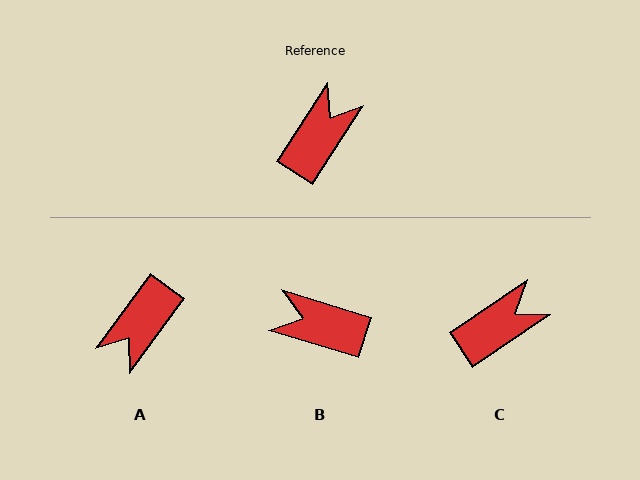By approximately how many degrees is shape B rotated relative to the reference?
Approximately 105 degrees counter-clockwise.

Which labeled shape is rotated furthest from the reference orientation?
A, about 176 degrees away.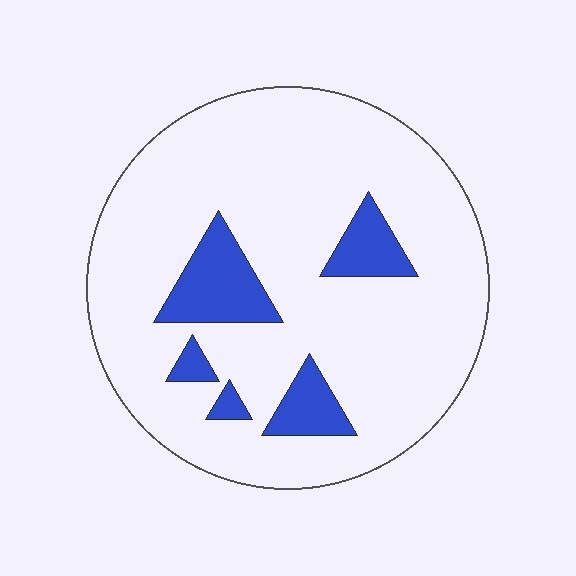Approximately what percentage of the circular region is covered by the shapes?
Approximately 15%.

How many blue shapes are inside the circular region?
5.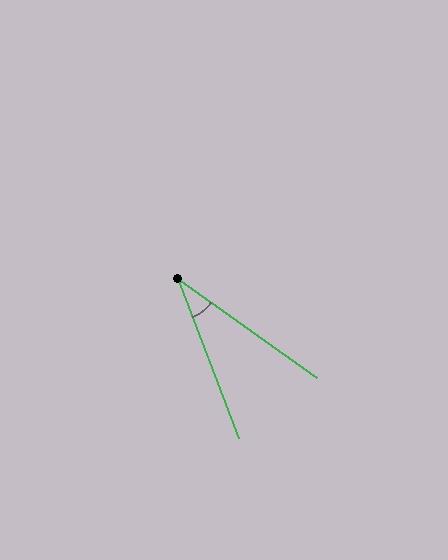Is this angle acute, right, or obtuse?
It is acute.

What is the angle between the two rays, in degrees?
Approximately 34 degrees.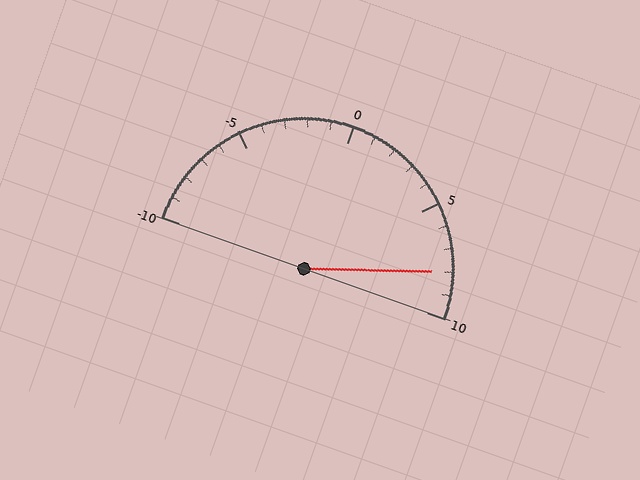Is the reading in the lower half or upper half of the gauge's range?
The reading is in the upper half of the range (-10 to 10).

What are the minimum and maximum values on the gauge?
The gauge ranges from -10 to 10.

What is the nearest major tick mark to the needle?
The nearest major tick mark is 10.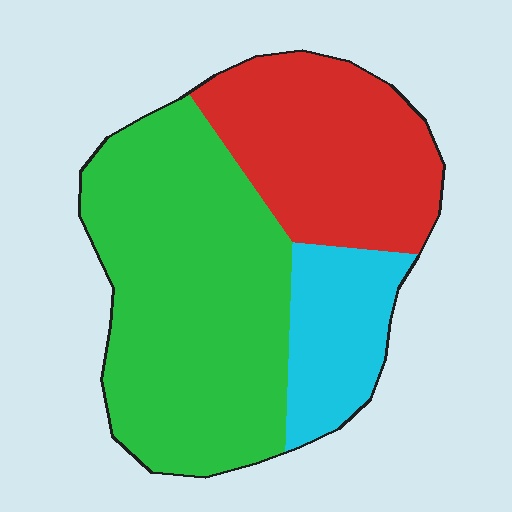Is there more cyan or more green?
Green.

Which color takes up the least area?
Cyan, at roughly 15%.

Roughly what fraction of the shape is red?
Red covers 31% of the shape.